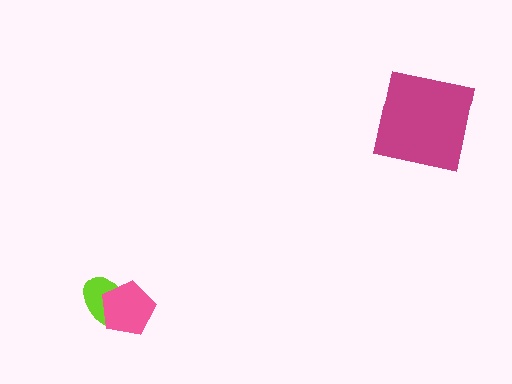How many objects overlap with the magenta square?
0 objects overlap with the magenta square.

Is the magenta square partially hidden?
No, no other shape covers it.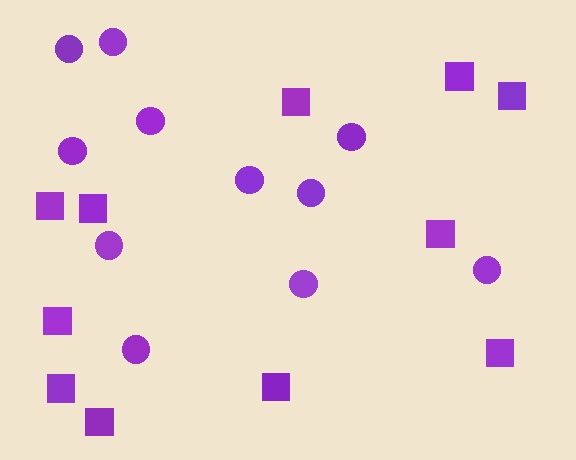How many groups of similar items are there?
There are 2 groups: one group of circles (11) and one group of squares (11).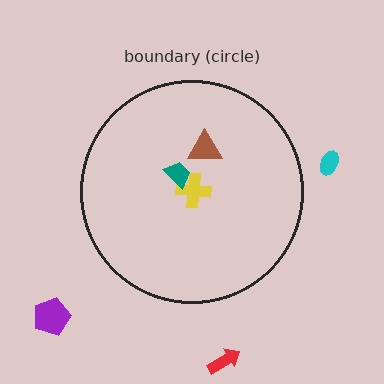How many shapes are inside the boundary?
3 inside, 3 outside.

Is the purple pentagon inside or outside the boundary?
Outside.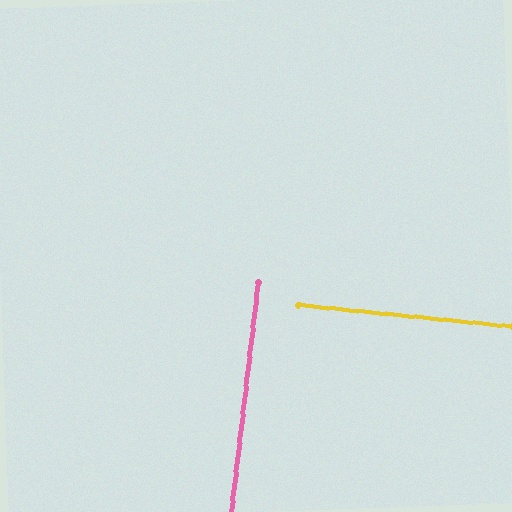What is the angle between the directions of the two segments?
Approximately 89 degrees.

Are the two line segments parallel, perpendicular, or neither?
Perpendicular — they meet at approximately 89°.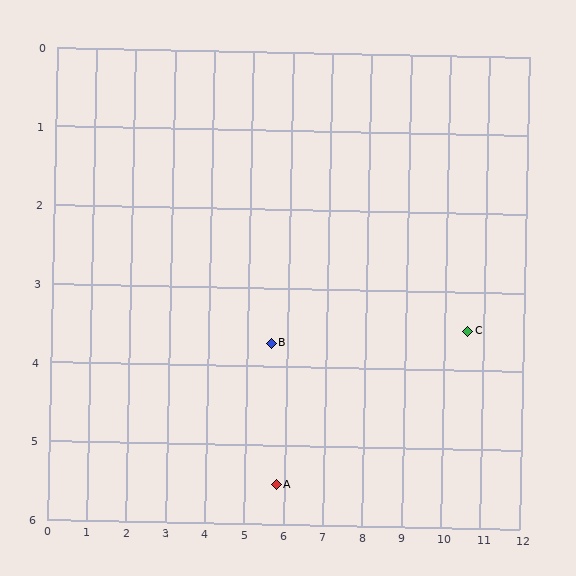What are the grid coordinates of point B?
Point B is at approximately (5.6, 3.7).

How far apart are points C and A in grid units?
Points C and A are about 5.2 grid units apart.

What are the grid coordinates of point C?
Point C is at approximately (10.6, 3.5).